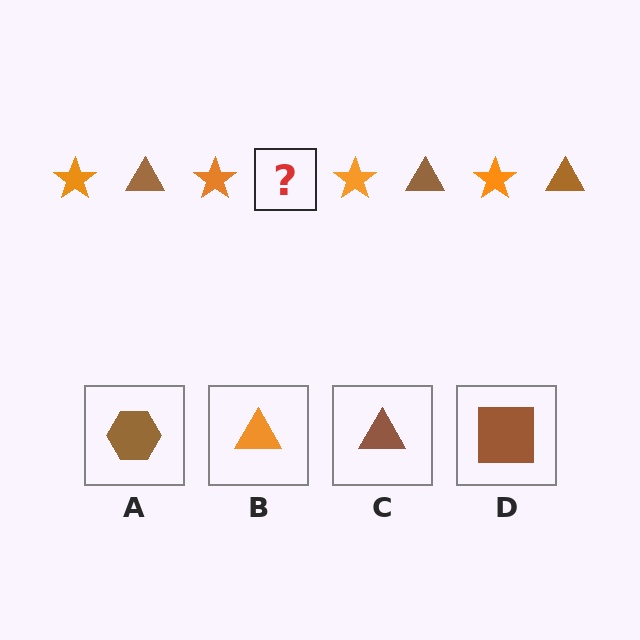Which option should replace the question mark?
Option C.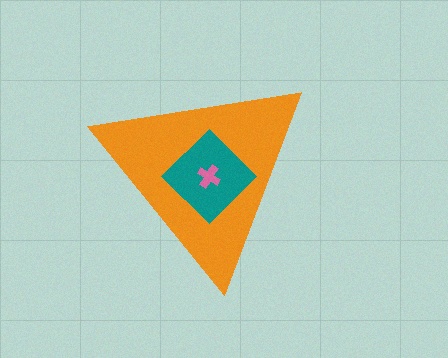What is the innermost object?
The pink cross.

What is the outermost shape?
The orange triangle.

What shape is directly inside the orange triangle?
The teal diamond.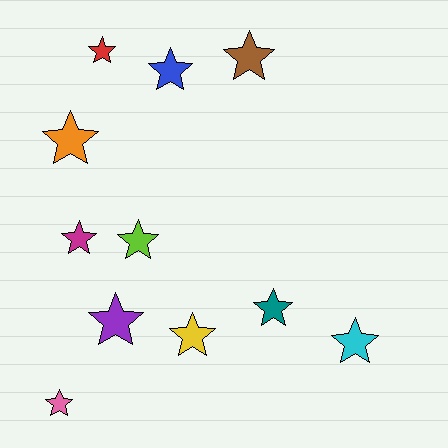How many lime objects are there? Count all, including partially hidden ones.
There is 1 lime object.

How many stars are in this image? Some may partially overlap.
There are 11 stars.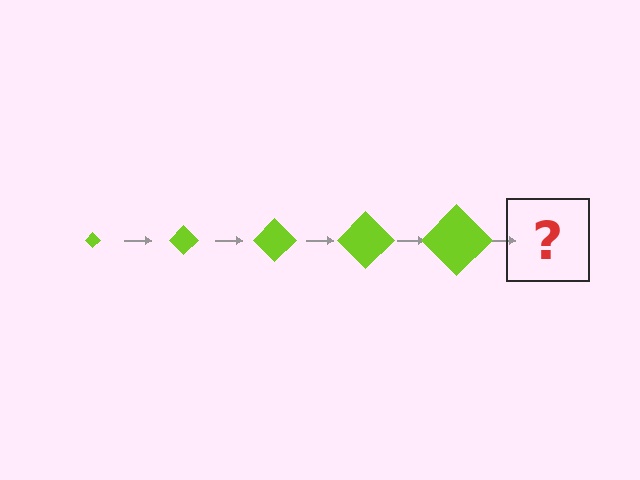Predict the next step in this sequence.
The next step is a lime diamond, larger than the previous one.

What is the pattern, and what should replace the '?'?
The pattern is that the diamond gets progressively larger each step. The '?' should be a lime diamond, larger than the previous one.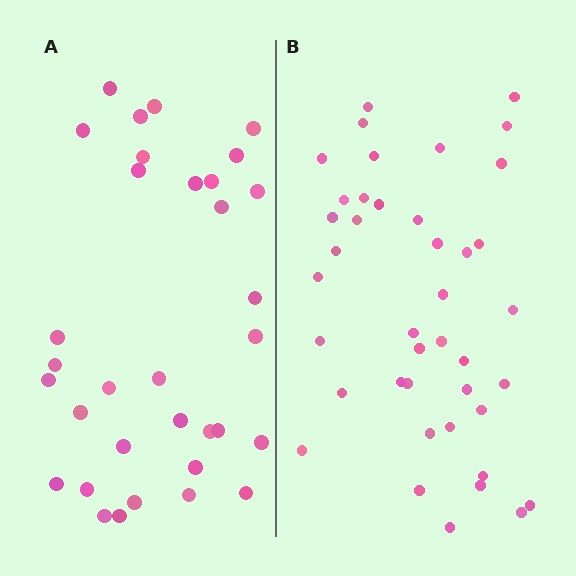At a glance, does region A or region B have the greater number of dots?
Region B (the right region) has more dots.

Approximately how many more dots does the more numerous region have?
Region B has roughly 8 or so more dots than region A.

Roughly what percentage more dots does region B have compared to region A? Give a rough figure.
About 25% more.